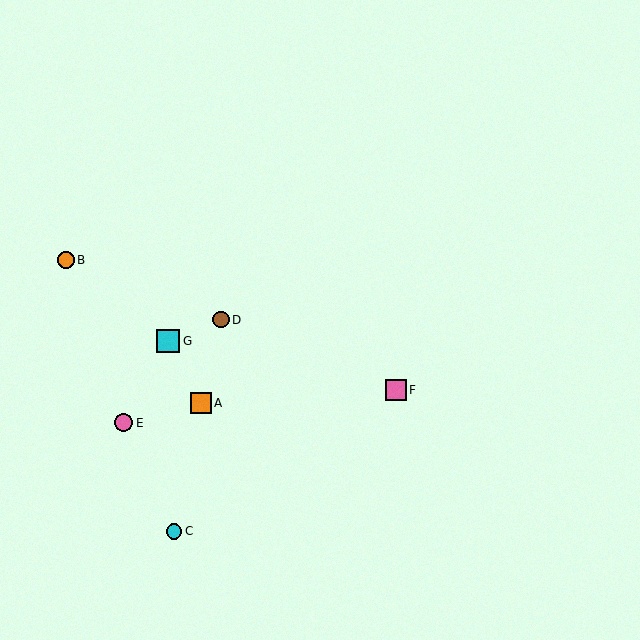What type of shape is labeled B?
Shape B is an orange circle.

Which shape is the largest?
The cyan square (labeled G) is the largest.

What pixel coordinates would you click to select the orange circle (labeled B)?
Click at (66, 260) to select the orange circle B.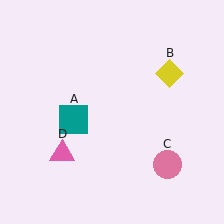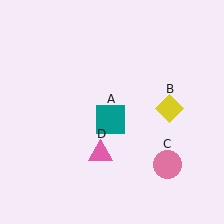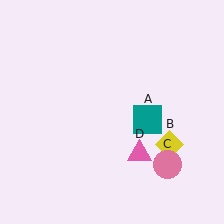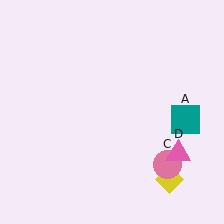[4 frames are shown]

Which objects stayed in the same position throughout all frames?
Pink circle (object C) remained stationary.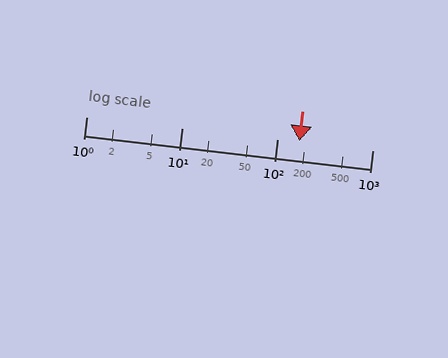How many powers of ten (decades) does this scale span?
The scale spans 3 decades, from 1 to 1000.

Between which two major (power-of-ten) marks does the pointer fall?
The pointer is between 100 and 1000.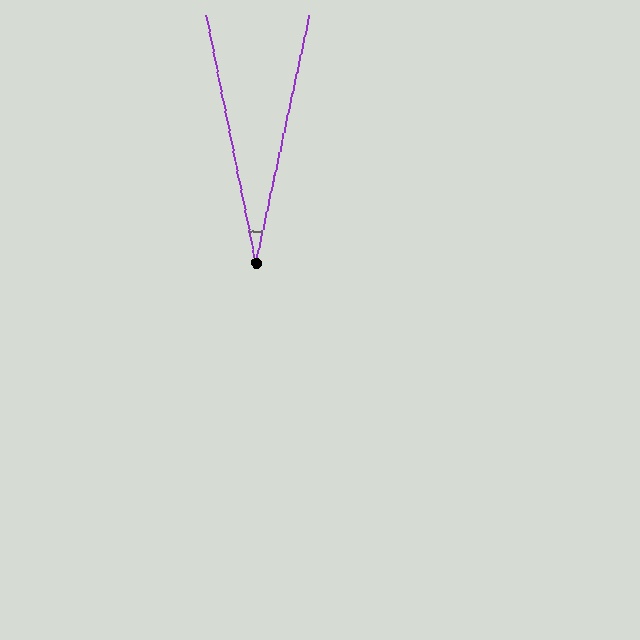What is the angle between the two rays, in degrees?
Approximately 23 degrees.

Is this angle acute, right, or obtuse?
It is acute.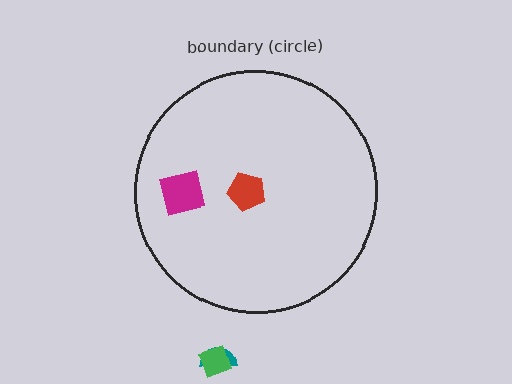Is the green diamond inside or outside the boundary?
Outside.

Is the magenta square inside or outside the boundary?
Inside.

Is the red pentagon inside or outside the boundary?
Inside.